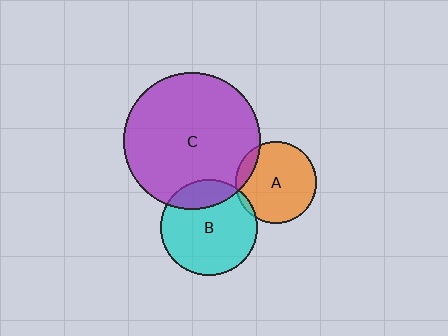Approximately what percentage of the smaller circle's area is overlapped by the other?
Approximately 5%.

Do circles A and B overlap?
Yes.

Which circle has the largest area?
Circle C (purple).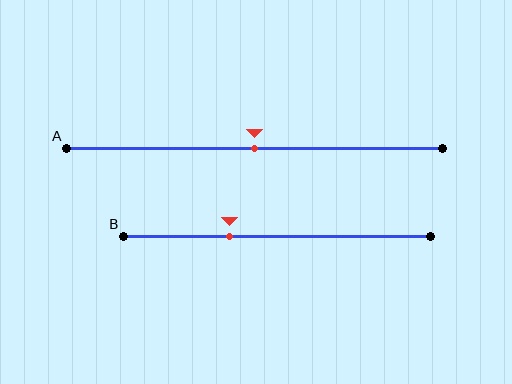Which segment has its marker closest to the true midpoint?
Segment A has its marker closest to the true midpoint.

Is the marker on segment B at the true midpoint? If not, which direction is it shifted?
No, the marker on segment B is shifted to the left by about 16% of the segment length.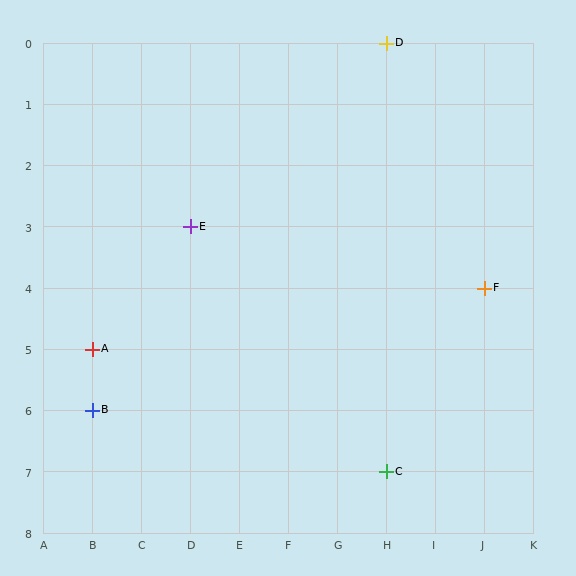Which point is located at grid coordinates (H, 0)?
Point D is at (H, 0).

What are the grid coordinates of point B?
Point B is at grid coordinates (B, 6).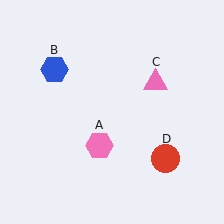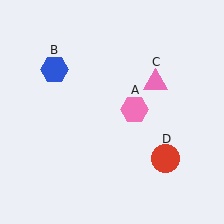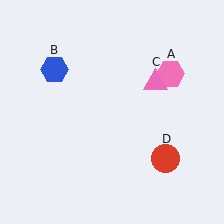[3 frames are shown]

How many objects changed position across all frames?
1 object changed position: pink hexagon (object A).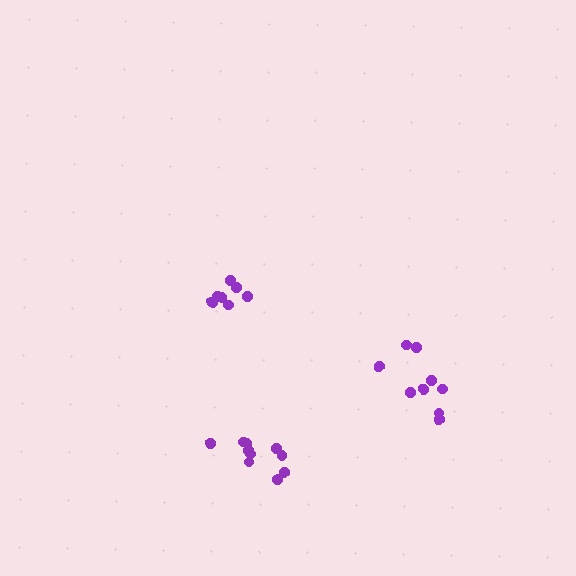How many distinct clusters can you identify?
There are 3 distinct clusters.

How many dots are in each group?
Group 1: 8 dots, Group 2: 9 dots, Group 3: 11 dots (28 total).